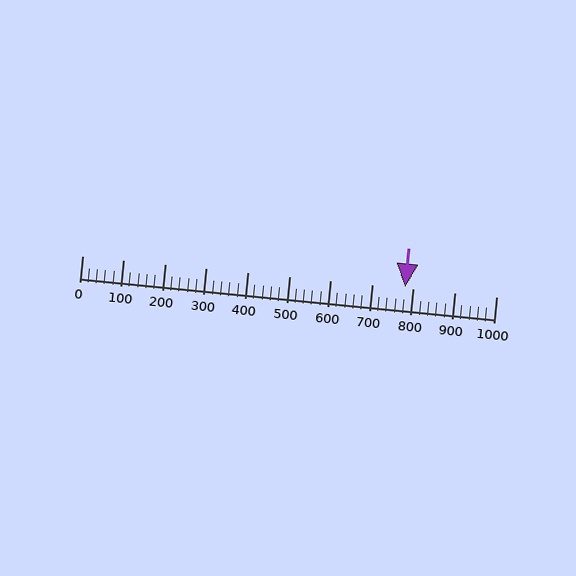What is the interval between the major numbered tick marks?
The major tick marks are spaced 100 units apart.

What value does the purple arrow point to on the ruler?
The purple arrow points to approximately 780.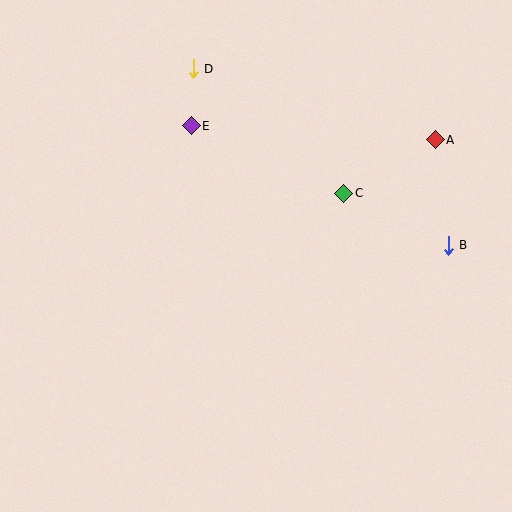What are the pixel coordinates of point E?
Point E is at (191, 126).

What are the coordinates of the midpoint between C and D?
The midpoint between C and D is at (269, 131).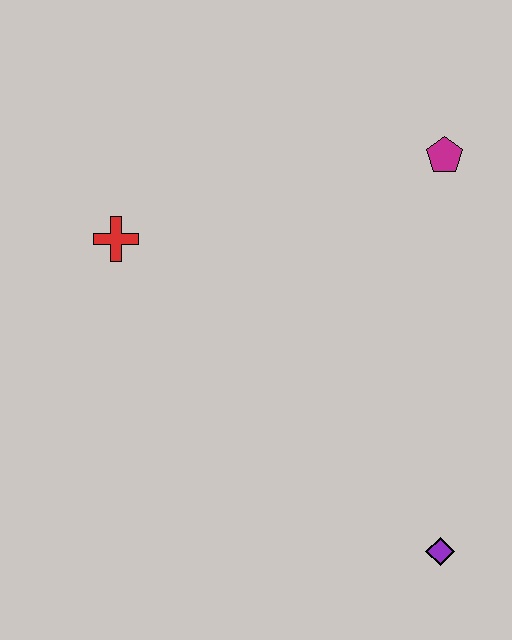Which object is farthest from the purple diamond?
The red cross is farthest from the purple diamond.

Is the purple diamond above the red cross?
No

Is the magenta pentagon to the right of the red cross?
Yes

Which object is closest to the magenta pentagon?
The red cross is closest to the magenta pentagon.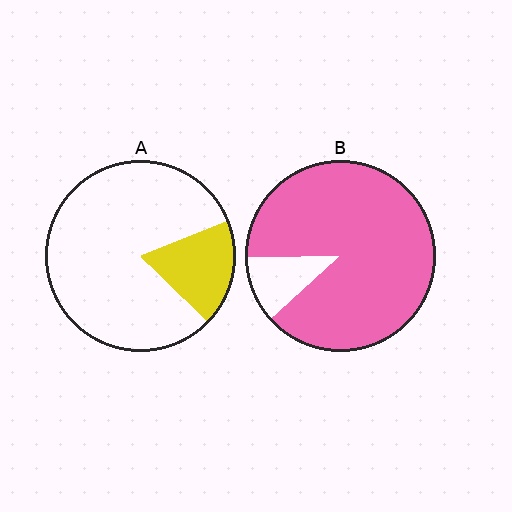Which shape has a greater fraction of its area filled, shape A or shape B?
Shape B.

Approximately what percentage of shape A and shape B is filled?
A is approximately 20% and B is approximately 90%.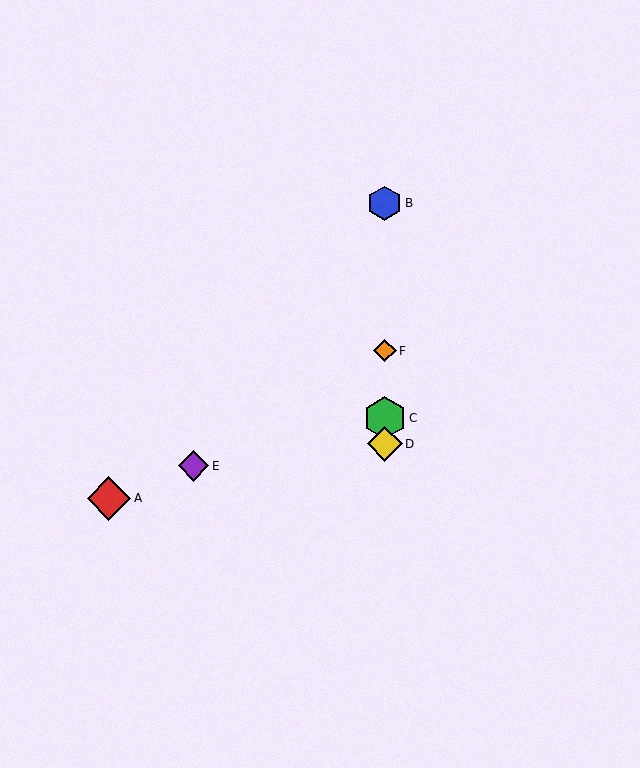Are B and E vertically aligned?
No, B is at x≈385 and E is at x≈193.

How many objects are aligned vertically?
4 objects (B, C, D, F) are aligned vertically.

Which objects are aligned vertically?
Objects B, C, D, F are aligned vertically.